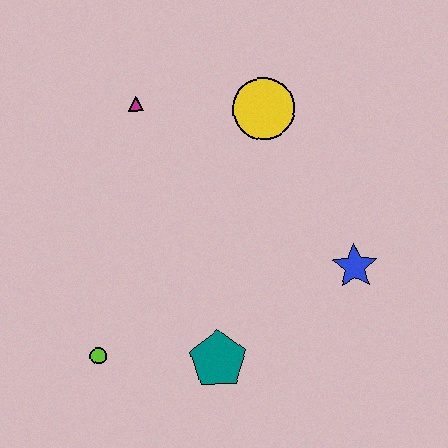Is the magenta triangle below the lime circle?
No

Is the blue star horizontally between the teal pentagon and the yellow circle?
No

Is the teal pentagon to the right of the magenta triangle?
Yes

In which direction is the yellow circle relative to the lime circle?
The yellow circle is above the lime circle.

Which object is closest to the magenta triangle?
The yellow circle is closest to the magenta triangle.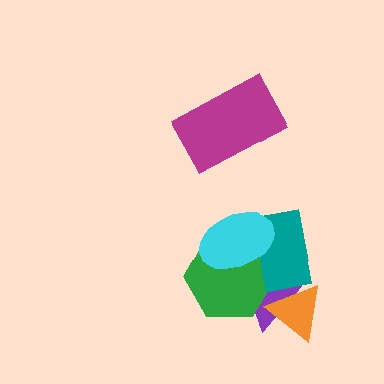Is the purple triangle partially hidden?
Yes, it is partially covered by another shape.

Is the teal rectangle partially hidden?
Yes, it is partially covered by another shape.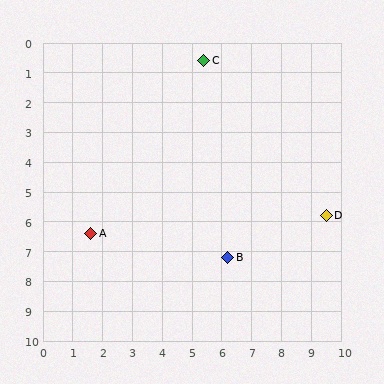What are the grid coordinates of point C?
Point C is at approximately (5.4, 0.6).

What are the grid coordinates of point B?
Point B is at approximately (6.2, 7.2).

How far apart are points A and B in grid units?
Points A and B are about 4.7 grid units apart.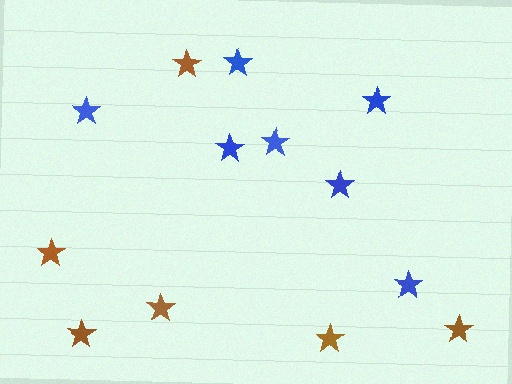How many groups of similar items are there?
There are 2 groups: one group of blue stars (7) and one group of brown stars (6).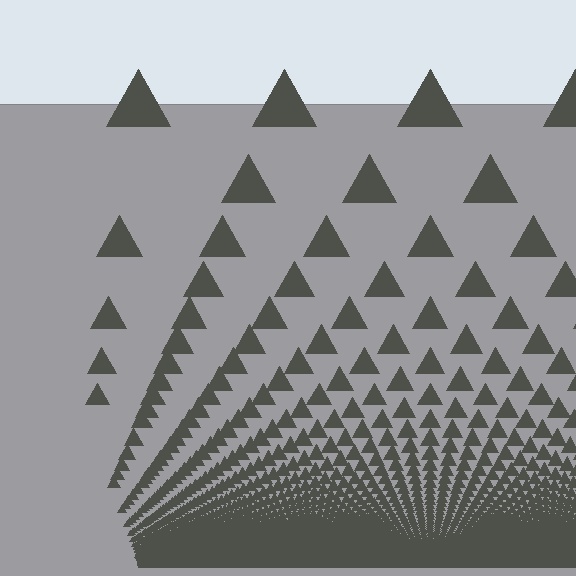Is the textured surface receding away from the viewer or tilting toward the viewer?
The surface appears to tilt toward the viewer. Texture elements get larger and sparser toward the top.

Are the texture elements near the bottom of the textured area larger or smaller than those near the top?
Smaller. The gradient is inverted — elements near the bottom are smaller and denser.